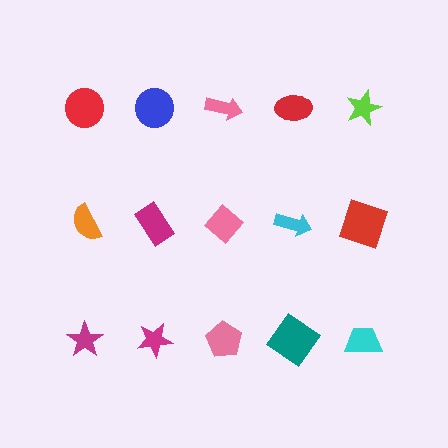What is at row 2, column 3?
A pink diamond.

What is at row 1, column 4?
A red ellipse.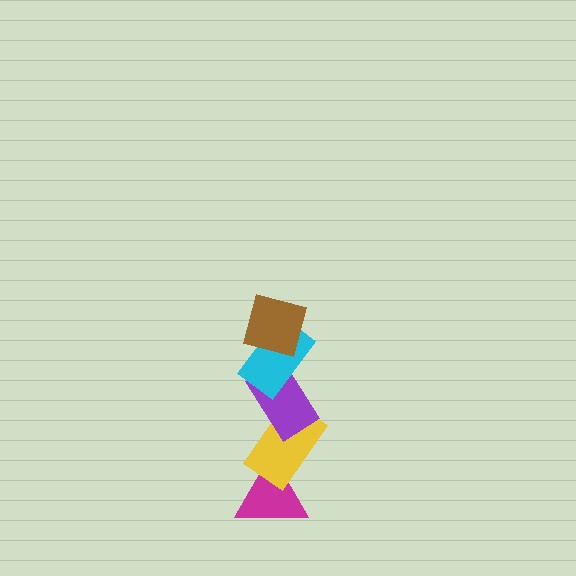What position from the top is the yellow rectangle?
The yellow rectangle is 4th from the top.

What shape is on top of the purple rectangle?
The cyan rectangle is on top of the purple rectangle.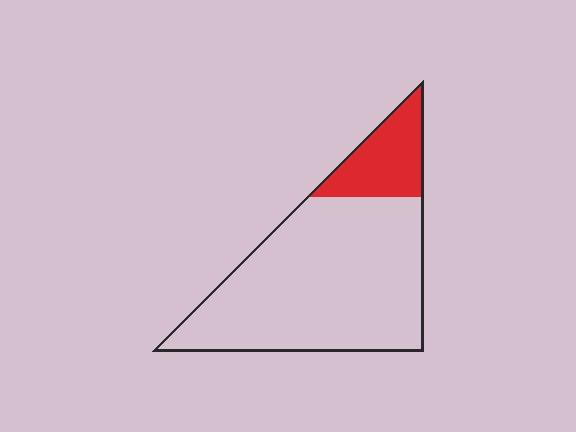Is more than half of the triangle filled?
No.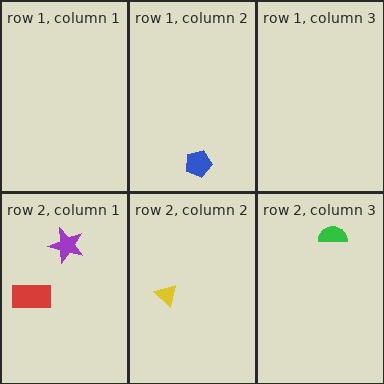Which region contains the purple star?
The row 2, column 1 region.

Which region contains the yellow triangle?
The row 2, column 2 region.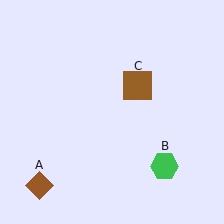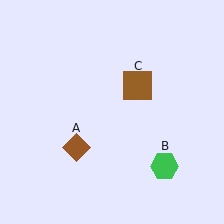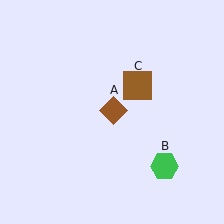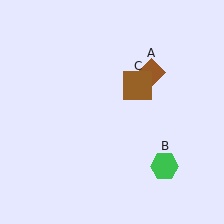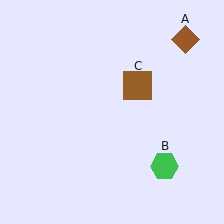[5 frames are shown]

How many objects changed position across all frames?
1 object changed position: brown diamond (object A).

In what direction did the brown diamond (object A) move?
The brown diamond (object A) moved up and to the right.